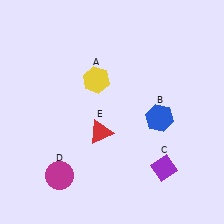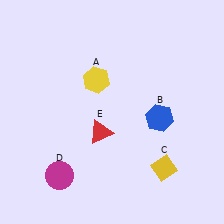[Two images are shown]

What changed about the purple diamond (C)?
In Image 1, C is purple. In Image 2, it changed to yellow.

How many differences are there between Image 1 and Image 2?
There is 1 difference between the two images.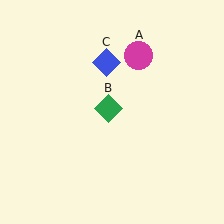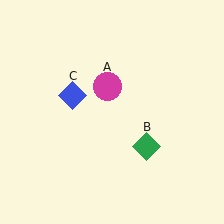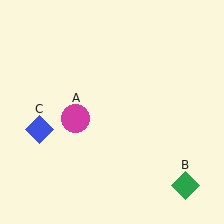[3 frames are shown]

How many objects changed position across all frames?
3 objects changed position: magenta circle (object A), green diamond (object B), blue diamond (object C).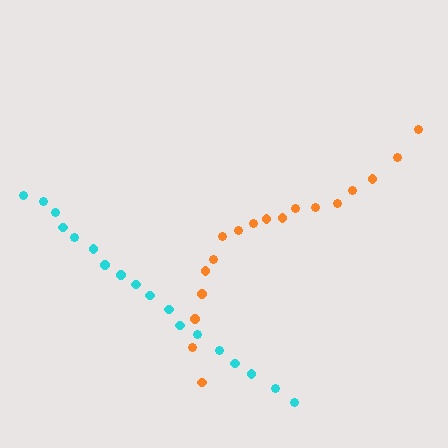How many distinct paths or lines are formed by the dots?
There are 2 distinct paths.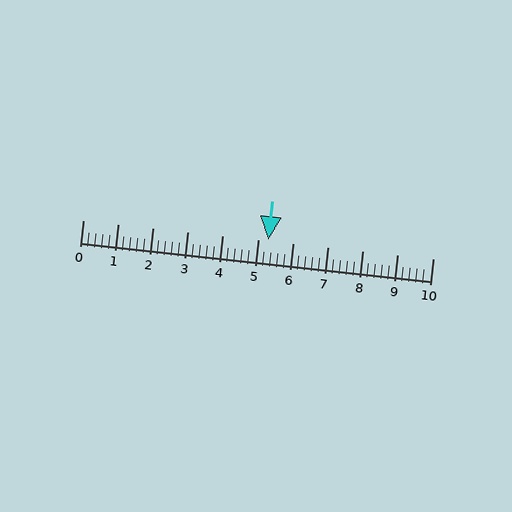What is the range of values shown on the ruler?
The ruler shows values from 0 to 10.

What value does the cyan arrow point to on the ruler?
The cyan arrow points to approximately 5.3.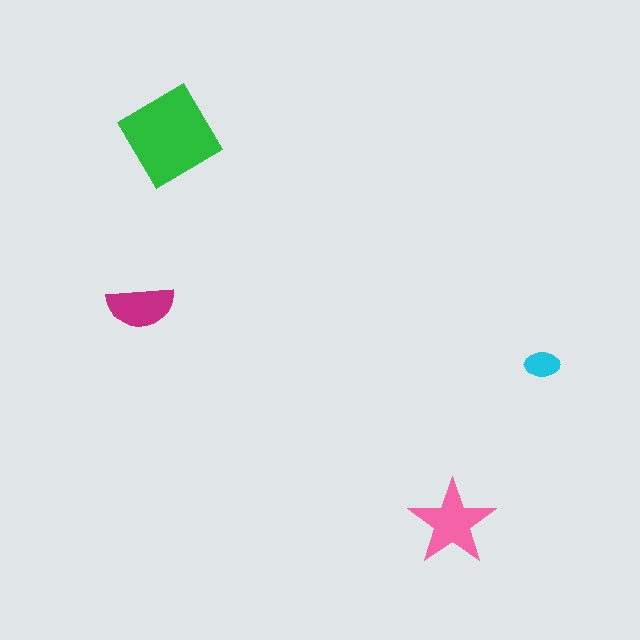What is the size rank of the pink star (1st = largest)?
2nd.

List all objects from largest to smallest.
The green diamond, the pink star, the magenta semicircle, the cyan ellipse.